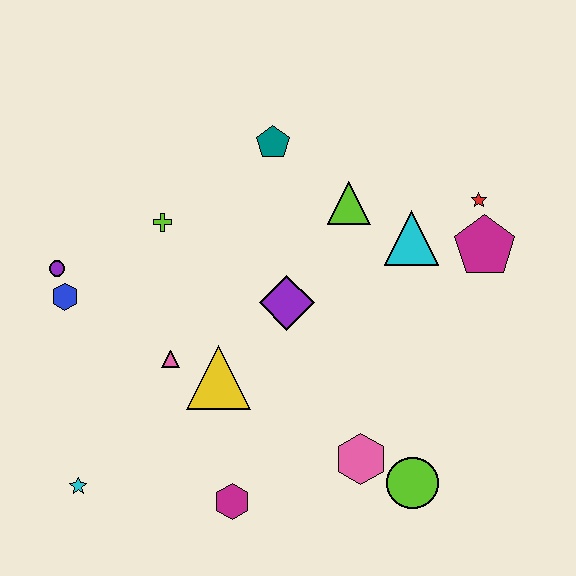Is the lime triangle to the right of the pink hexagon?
No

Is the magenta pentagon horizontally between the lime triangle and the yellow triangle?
No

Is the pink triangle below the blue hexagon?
Yes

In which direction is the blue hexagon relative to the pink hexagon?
The blue hexagon is to the left of the pink hexagon.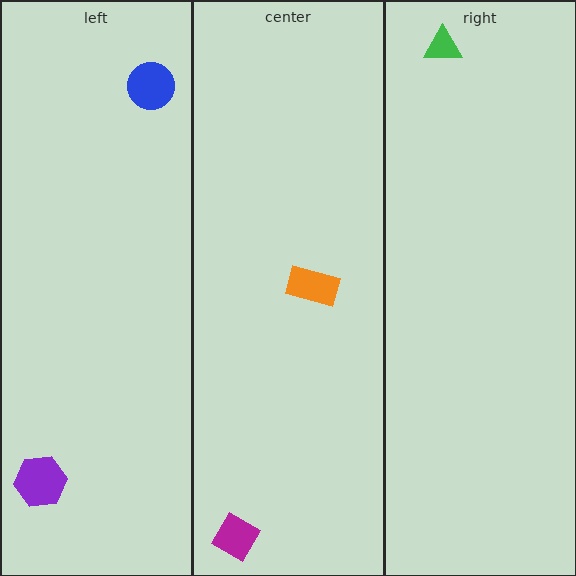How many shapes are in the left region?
2.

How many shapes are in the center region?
2.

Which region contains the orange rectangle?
The center region.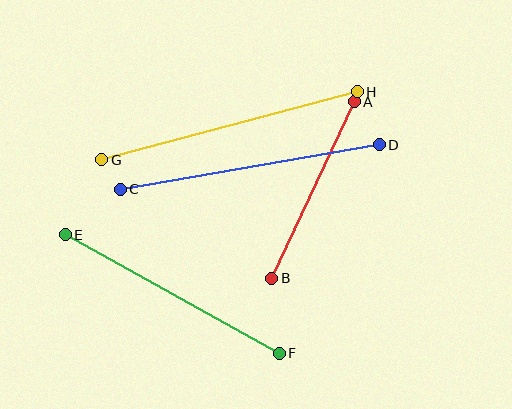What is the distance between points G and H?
The distance is approximately 264 pixels.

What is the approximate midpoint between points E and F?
The midpoint is at approximately (172, 294) pixels.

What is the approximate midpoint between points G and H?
The midpoint is at approximately (229, 126) pixels.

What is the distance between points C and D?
The distance is approximately 263 pixels.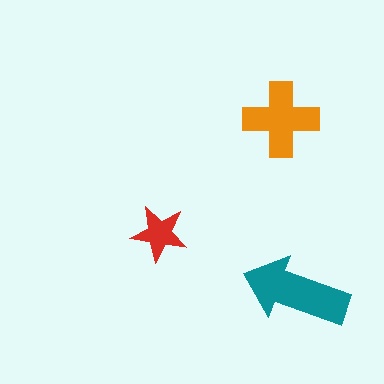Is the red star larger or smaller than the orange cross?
Smaller.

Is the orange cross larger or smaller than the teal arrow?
Smaller.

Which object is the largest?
The teal arrow.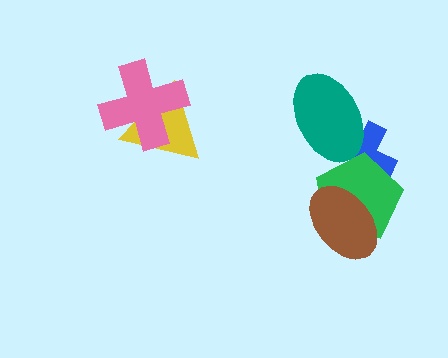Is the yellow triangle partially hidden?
Yes, it is partially covered by another shape.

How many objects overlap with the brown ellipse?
1 object overlaps with the brown ellipse.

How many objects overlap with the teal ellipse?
1 object overlaps with the teal ellipse.